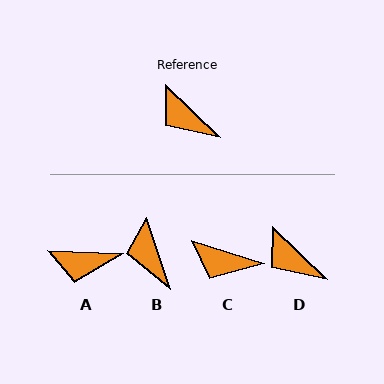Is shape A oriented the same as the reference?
No, it is off by about 42 degrees.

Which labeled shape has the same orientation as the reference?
D.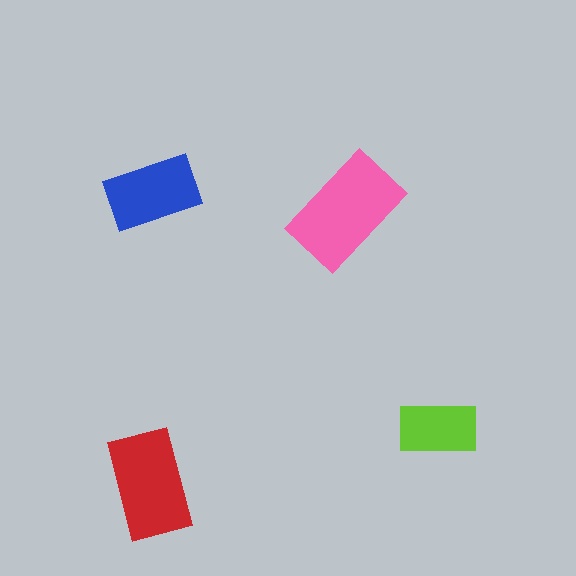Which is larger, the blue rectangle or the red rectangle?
The red one.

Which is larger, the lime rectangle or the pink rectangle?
The pink one.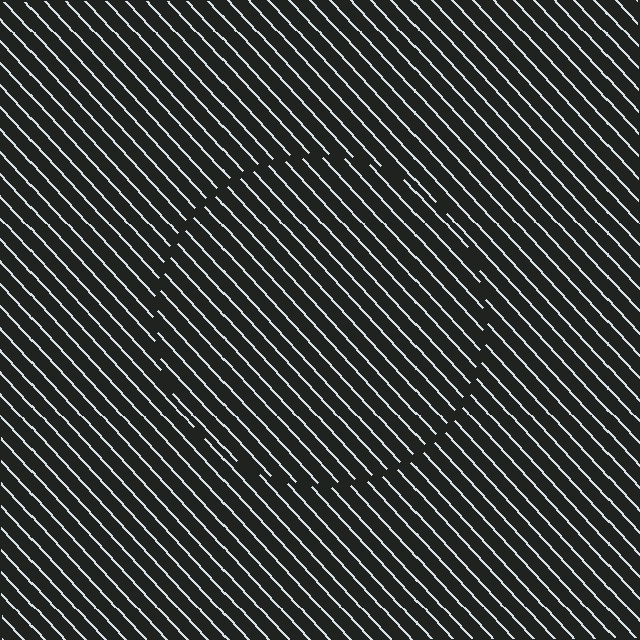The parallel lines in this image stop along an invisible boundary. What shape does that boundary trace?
An illusory circle. The interior of the shape contains the same grating, shifted by half a period — the contour is defined by the phase discontinuity where line-ends from the inner and outer gratings abut.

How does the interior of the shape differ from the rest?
The interior of the shape contains the same grating, shifted by half a period — the contour is defined by the phase discontinuity where line-ends from the inner and outer gratings abut.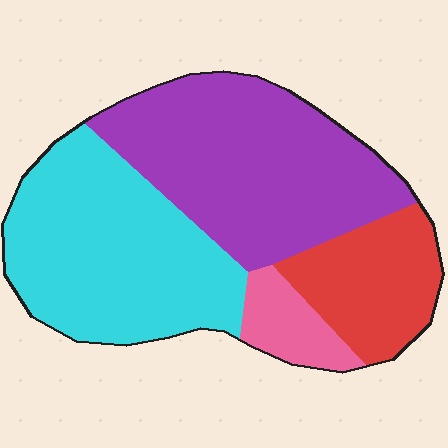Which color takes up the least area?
Pink, at roughly 5%.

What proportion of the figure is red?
Red covers 17% of the figure.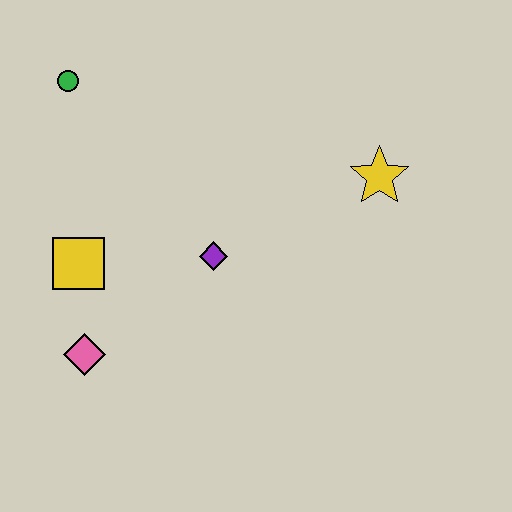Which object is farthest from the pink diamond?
The yellow star is farthest from the pink diamond.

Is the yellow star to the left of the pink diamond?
No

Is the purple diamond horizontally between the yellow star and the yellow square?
Yes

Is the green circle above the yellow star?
Yes